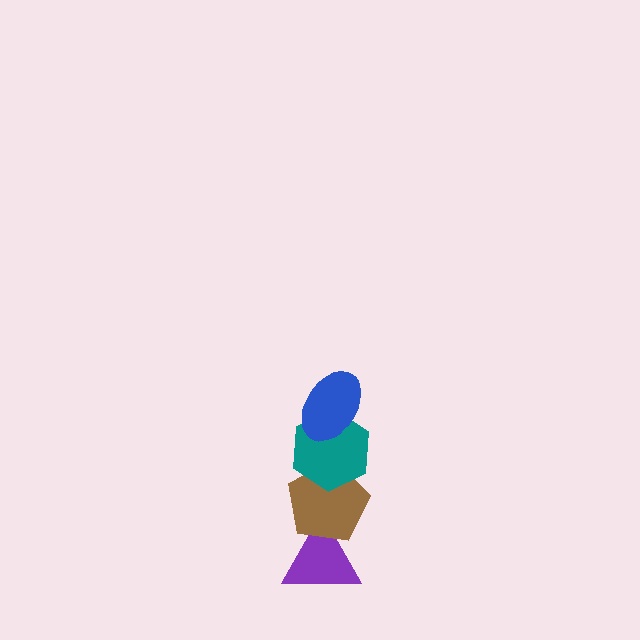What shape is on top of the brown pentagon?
The teal hexagon is on top of the brown pentagon.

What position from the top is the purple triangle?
The purple triangle is 4th from the top.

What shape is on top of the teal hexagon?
The blue ellipse is on top of the teal hexagon.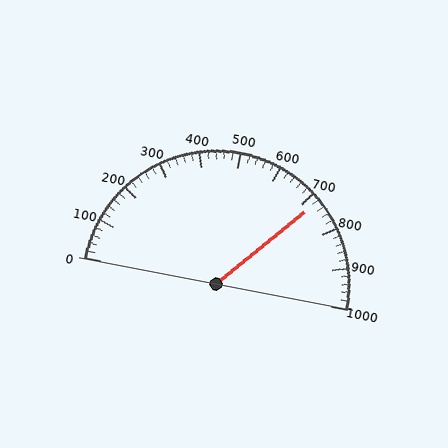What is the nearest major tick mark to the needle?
The nearest major tick mark is 700.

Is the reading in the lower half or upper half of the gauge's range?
The reading is in the upper half of the range (0 to 1000).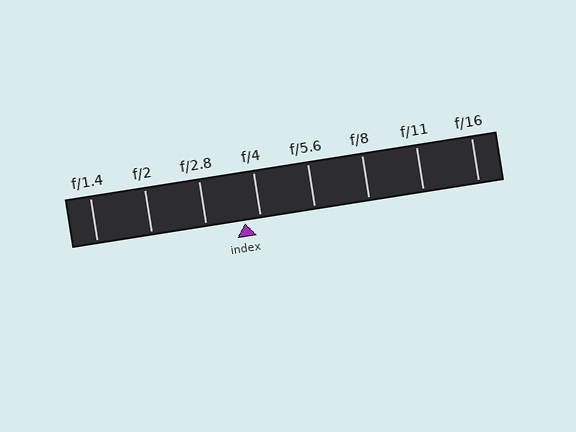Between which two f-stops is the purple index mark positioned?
The index mark is between f/2.8 and f/4.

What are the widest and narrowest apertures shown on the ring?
The widest aperture shown is f/1.4 and the narrowest is f/16.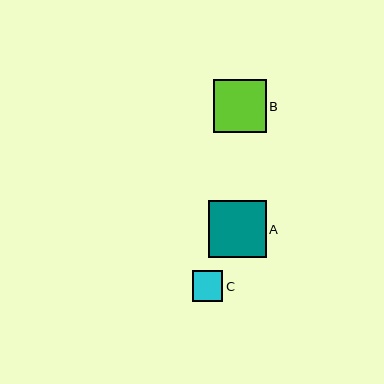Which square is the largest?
Square A is the largest with a size of approximately 57 pixels.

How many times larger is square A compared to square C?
Square A is approximately 1.9 times the size of square C.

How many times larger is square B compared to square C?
Square B is approximately 1.7 times the size of square C.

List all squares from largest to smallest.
From largest to smallest: A, B, C.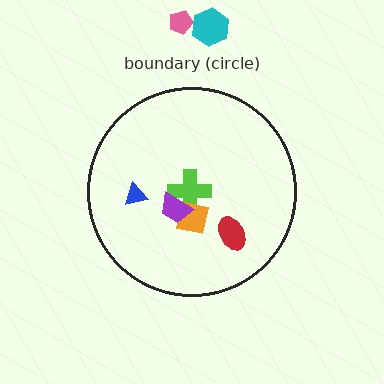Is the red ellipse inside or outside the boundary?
Inside.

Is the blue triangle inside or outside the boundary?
Inside.